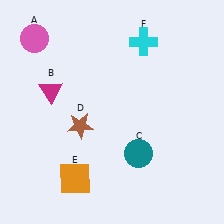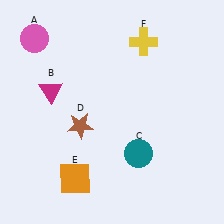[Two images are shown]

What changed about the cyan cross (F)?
In Image 1, F is cyan. In Image 2, it changed to yellow.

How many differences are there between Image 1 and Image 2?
There is 1 difference between the two images.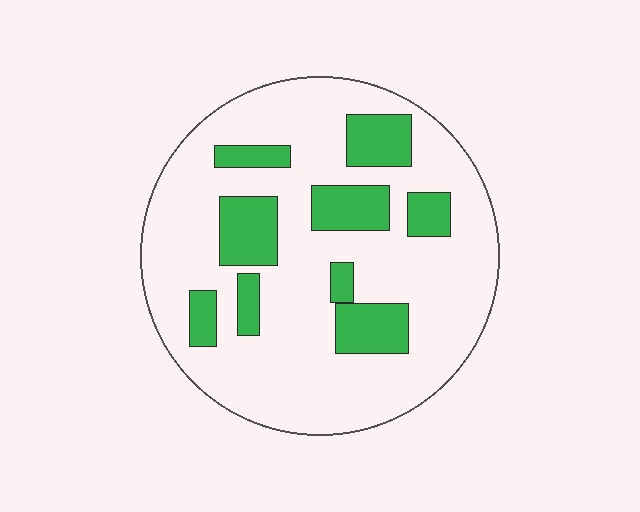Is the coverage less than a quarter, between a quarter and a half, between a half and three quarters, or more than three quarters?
Less than a quarter.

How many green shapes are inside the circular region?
9.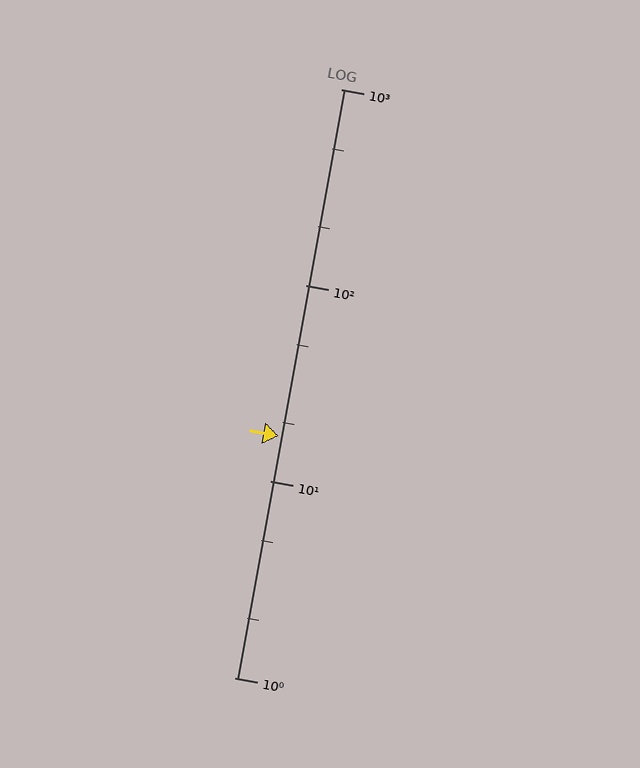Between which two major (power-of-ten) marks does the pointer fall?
The pointer is between 10 and 100.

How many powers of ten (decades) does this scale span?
The scale spans 3 decades, from 1 to 1000.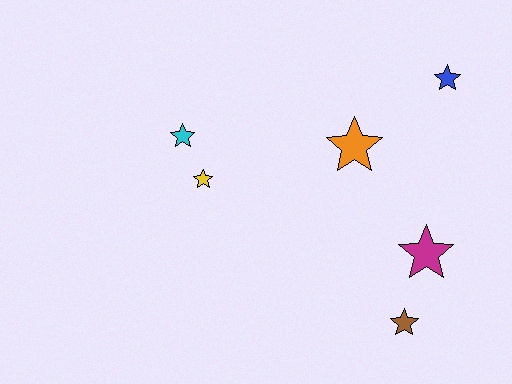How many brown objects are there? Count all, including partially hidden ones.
There is 1 brown object.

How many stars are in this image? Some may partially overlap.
There are 6 stars.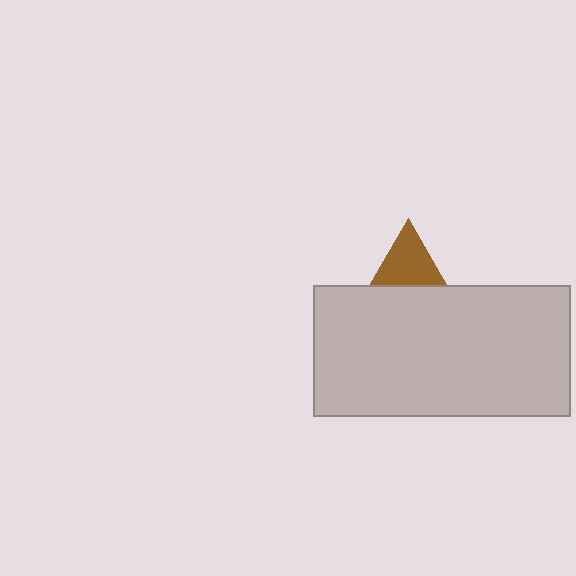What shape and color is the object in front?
The object in front is a light gray rectangle.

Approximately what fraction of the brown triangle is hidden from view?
Roughly 63% of the brown triangle is hidden behind the light gray rectangle.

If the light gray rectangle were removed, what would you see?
You would see the complete brown triangle.